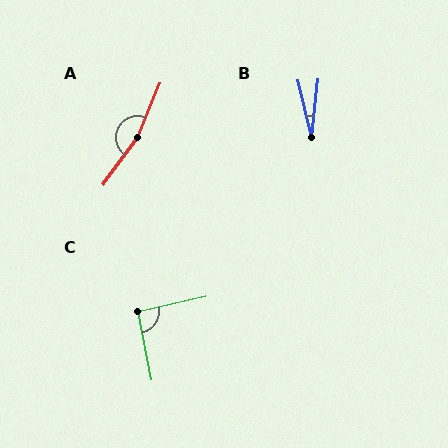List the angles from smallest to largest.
B (20°), C (92°), A (166°).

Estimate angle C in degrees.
Approximately 92 degrees.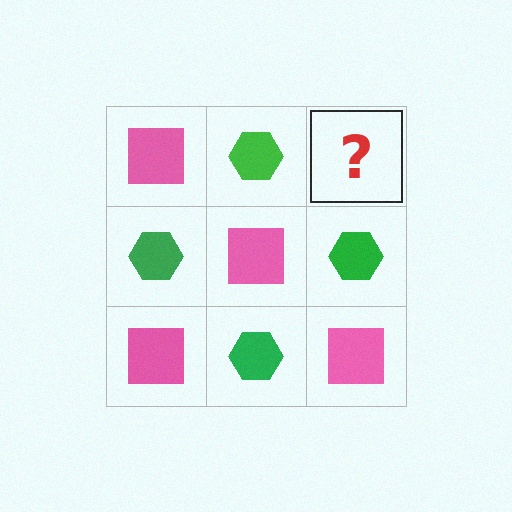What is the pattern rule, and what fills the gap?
The rule is that it alternates pink square and green hexagon in a checkerboard pattern. The gap should be filled with a pink square.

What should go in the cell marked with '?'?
The missing cell should contain a pink square.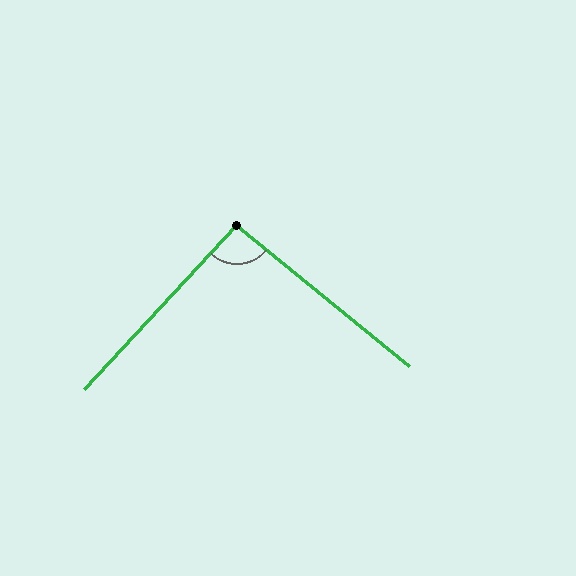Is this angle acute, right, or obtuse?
It is approximately a right angle.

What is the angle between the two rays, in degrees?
Approximately 94 degrees.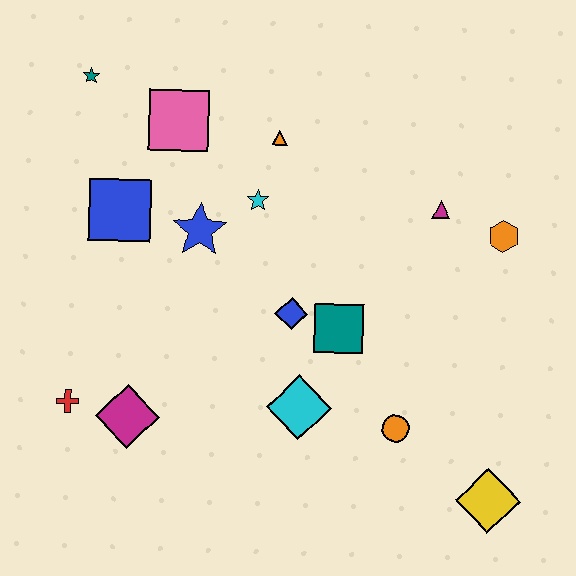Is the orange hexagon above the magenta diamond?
Yes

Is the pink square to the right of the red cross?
Yes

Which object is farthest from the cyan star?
The yellow diamond is farthest from the cyan star.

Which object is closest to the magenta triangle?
The orange hexagon is closest to the magenta triangle.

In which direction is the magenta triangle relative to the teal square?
The magenta triangle is above the teal square.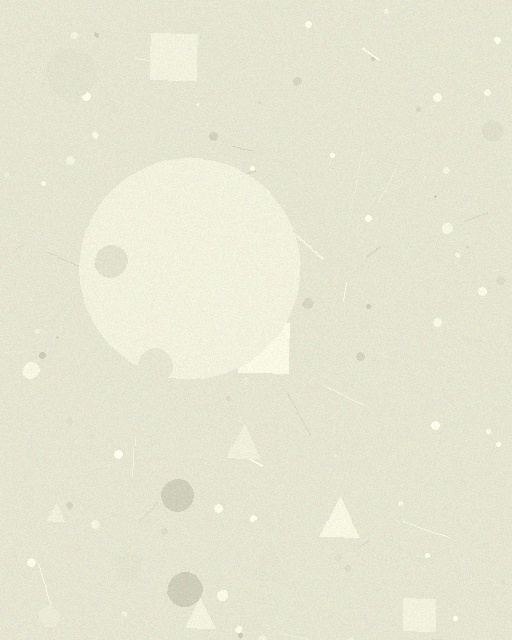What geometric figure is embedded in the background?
A circle is embedded in the background.